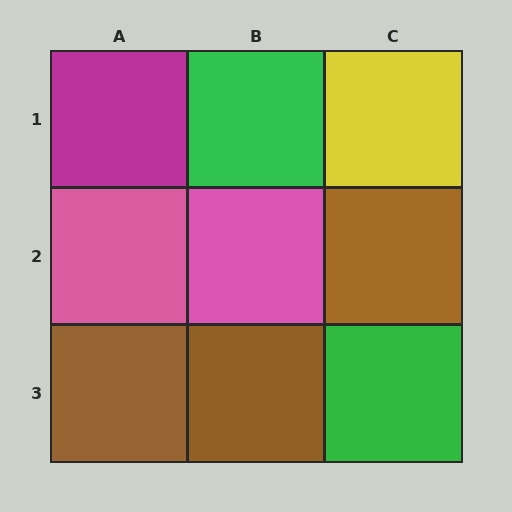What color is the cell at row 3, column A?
Brown.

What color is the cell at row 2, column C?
Brown.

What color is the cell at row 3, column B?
Brown.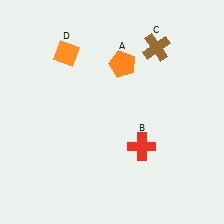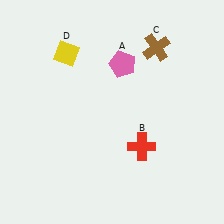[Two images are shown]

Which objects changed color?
A changed from orange to pink. D changed from orange to yellow.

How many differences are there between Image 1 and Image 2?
There are 2 differences between the two images.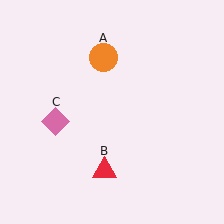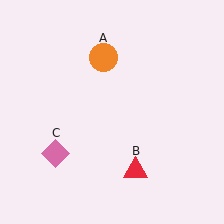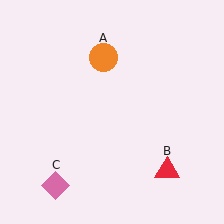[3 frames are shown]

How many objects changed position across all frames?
2 objects changed position: red triangle (object B), pink diamond (object C).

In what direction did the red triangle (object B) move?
The red triangle (object B) moved right.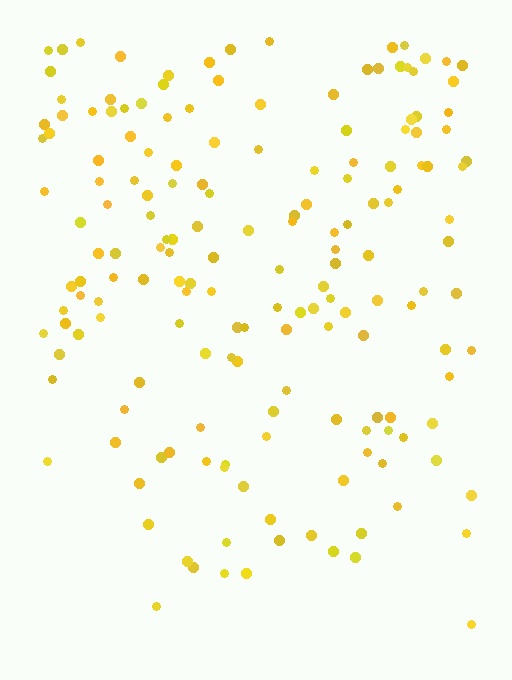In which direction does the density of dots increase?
From bottom to top, with the top side densest.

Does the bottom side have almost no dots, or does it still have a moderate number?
Still a moderate number, just noticeably fewer than the top.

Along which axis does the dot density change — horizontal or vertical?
Vertical.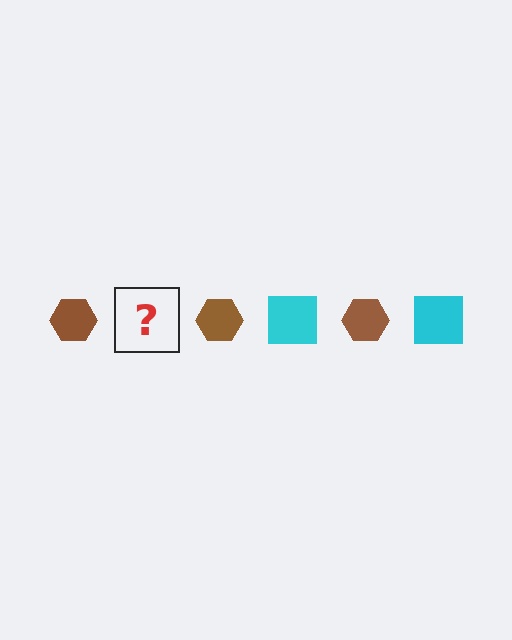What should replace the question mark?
The question mark should be replaced with a cyan square.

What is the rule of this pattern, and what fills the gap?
The rule is that the pattern alternates between brown hexagon and cyan square. The gap should be filled with a cyan square.